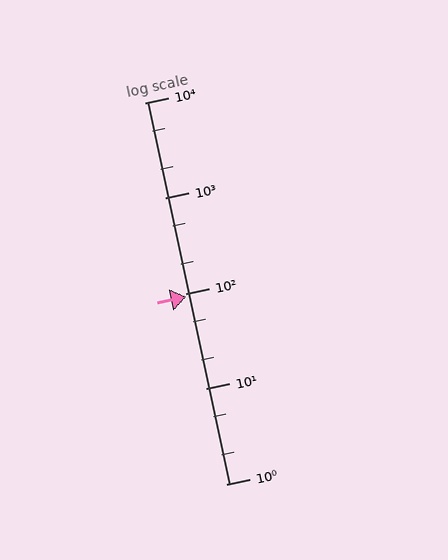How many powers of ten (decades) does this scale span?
The scale spans 4 decades, from 1 to 10000.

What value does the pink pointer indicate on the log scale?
The pointer indicates approximately 92.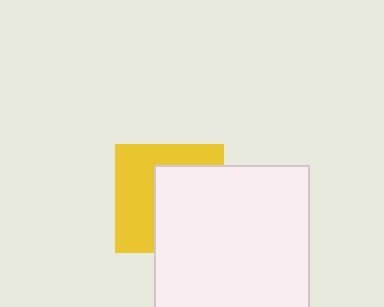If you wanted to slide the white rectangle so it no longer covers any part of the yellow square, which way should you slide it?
Slide it right — that is the most direct way to separate the two shapes.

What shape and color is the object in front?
The object in front is a white rectangle.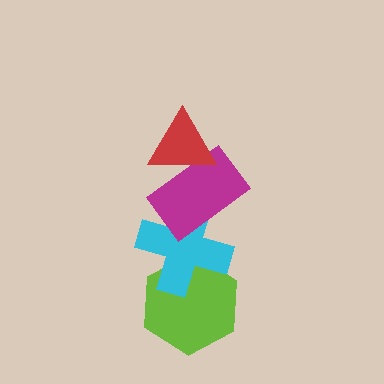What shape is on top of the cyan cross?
The magenta rectangle is on top of the cyan cross.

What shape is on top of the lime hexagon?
The cyan cross is on top of the lime hexagon.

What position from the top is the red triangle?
The red triangle is 1st from the top.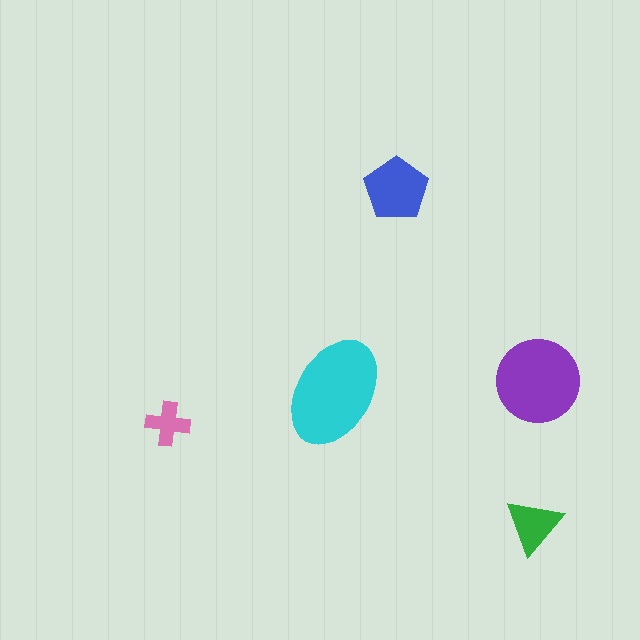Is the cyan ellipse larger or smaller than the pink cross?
Larger.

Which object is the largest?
The cyan ellipse.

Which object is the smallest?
The pink cross.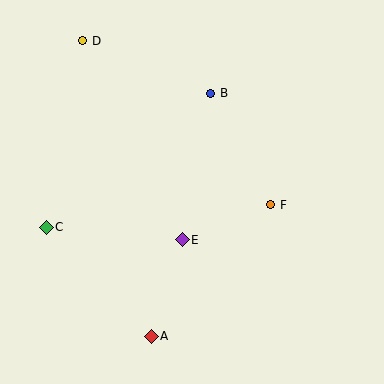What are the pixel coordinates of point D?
Point D is at (83, 41).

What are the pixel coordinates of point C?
Point C is at (46, 227).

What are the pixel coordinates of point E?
Point E is at (182, 240).